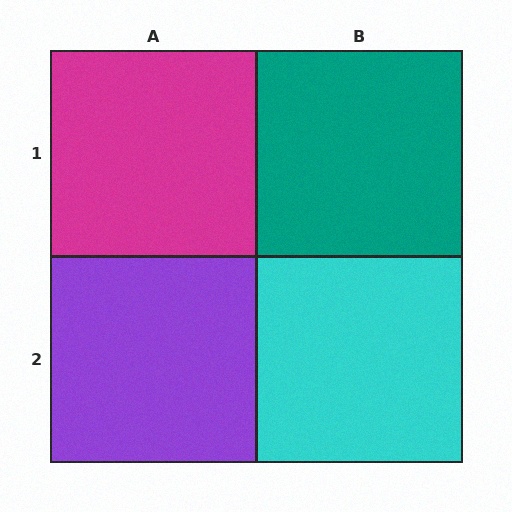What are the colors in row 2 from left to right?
Purple, cyan.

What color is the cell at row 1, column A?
Magenta.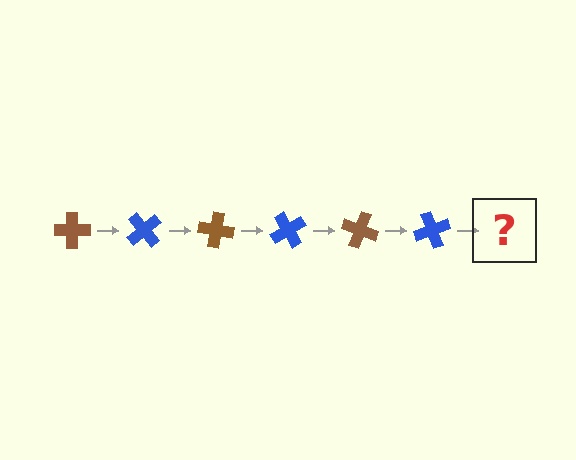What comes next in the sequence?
The next element should be a brown cross, rotated 300 degrees from the start.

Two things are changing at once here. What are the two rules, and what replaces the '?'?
The two rules are that it rotates 50 degrees each step and the color cycles through brown and blue. The '?' should be a brown cross, rotated 300 degrees from the start.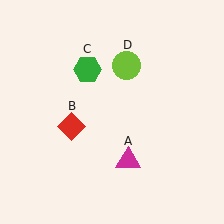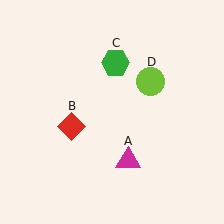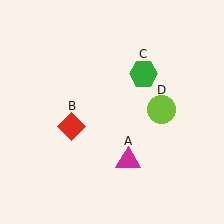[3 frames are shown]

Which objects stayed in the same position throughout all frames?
Magenta triangle (object A) and red diamond (object B) remained stationary.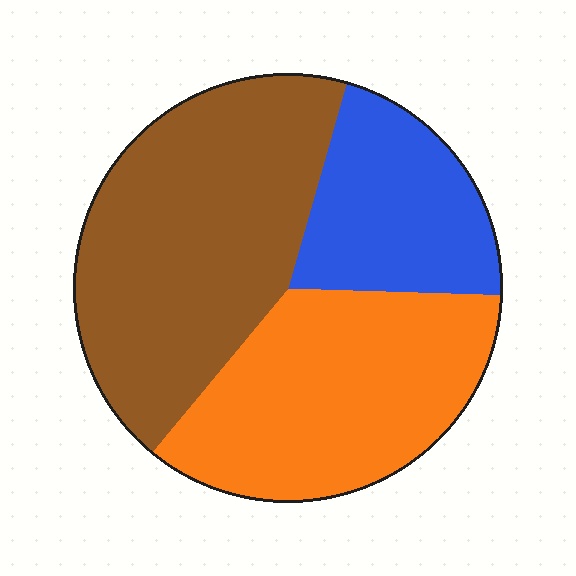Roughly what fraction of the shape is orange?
Orange covers roughly 35% of the shape.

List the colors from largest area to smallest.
From largest to smallest: brown, orange, blue.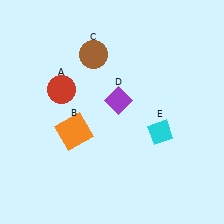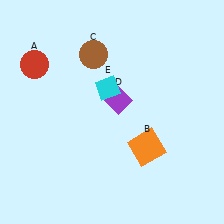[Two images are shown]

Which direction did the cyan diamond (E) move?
The cyan diamond (E) moved left.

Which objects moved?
The objects that moved are: the red circle (A), the orange square (B), the cyan diamond (E).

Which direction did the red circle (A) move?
The red circle (A) moved left.